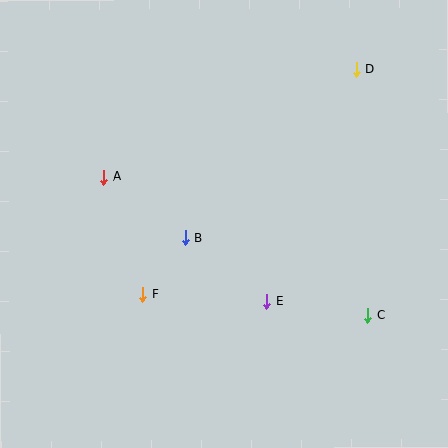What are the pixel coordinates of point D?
Point D is at (356, 70).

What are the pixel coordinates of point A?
Point A is at (103, 177).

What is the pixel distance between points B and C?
The distance between B and C is 199 pixels.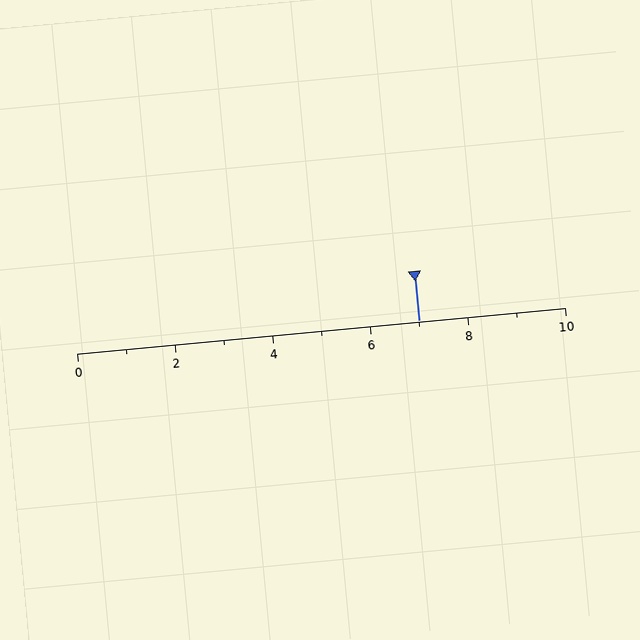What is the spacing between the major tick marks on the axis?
The major ticks are spaced 2 apart.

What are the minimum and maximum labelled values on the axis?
The axis runs from 0 to 10.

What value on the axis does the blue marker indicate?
The marker indicates approximately 7.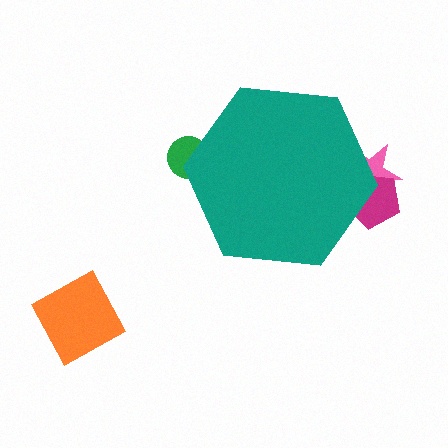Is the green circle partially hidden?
Yes, the green circle is partially hidden behind the teal hexagon.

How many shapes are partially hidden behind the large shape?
3 shapes are partially hidden.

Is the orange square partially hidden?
No, the orange square is fully visible.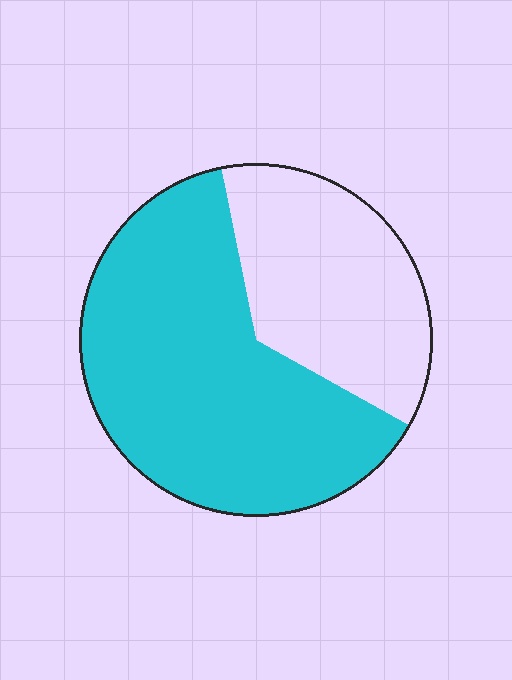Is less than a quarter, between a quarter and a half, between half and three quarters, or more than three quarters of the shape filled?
Between half and three quarters.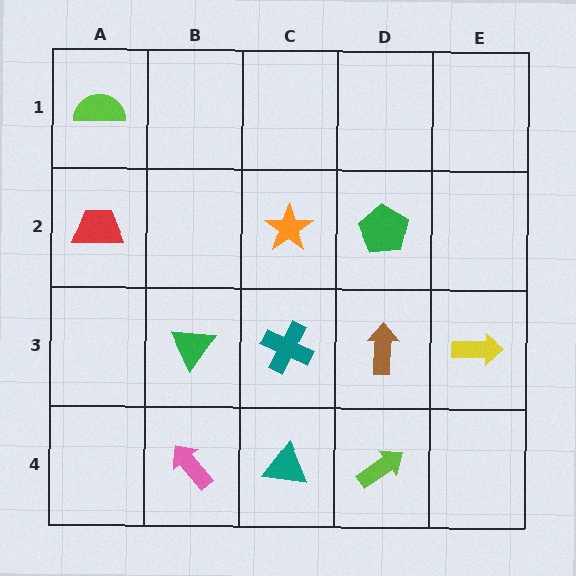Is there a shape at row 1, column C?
No, that cell is empty.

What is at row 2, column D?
A green pentagon.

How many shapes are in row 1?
1 shape.